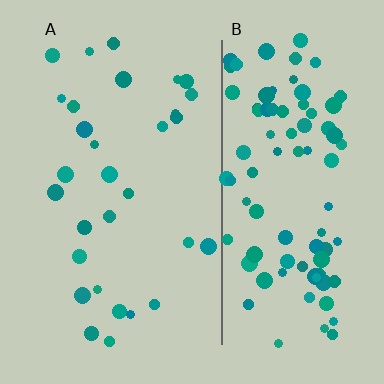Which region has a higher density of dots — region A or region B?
B (the right).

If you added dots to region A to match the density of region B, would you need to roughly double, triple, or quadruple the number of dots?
Approximately triple.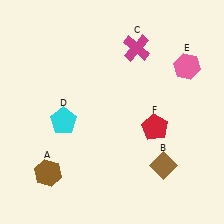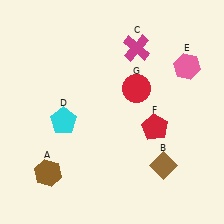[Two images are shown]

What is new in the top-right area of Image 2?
A red circle (G) was added in the top-right area of Image 2.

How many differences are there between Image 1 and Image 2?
There is 1 difference between the two images.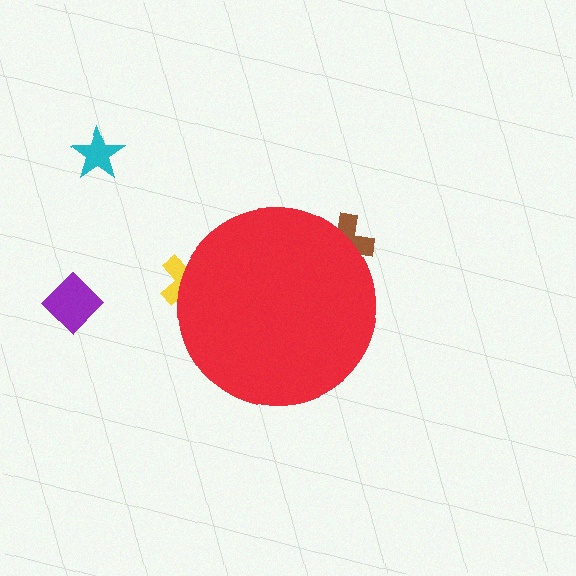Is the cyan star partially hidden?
No, the cyan star is fully visible.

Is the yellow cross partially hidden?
Yes, the yellow cross is partially hidden behind the red circle.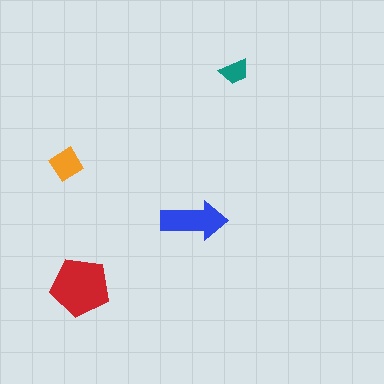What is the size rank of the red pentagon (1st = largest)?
1st.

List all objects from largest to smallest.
The red pentagon, the blue arrow, the orange diamond, the teal trapezoid.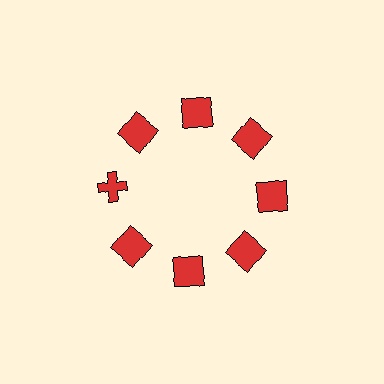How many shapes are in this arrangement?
There are 8 shapes arranged in a ring pattern.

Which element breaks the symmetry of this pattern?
The red cross at roughly the 9 o'clock position breaks the symmetry. All other shapes are red squares.